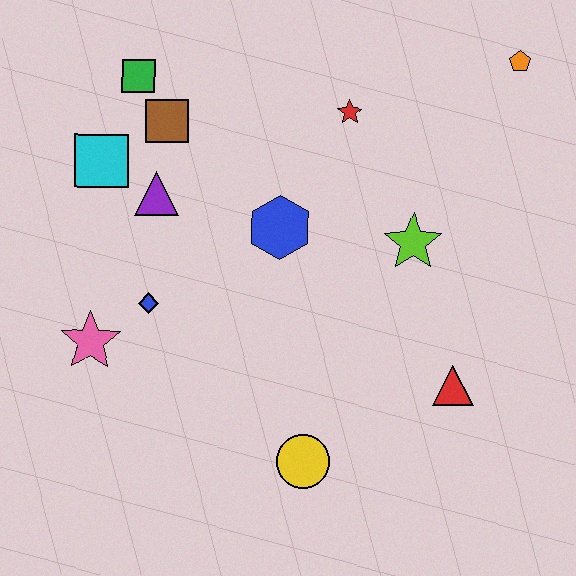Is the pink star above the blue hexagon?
No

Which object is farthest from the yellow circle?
The orange pentagon is farthest from the yellow circle.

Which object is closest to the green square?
The brown square is closest to the green square.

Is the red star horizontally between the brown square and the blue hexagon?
No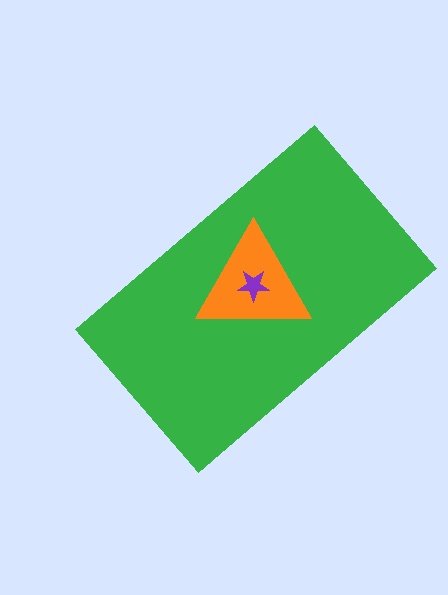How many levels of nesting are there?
3.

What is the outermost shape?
The green rectangle.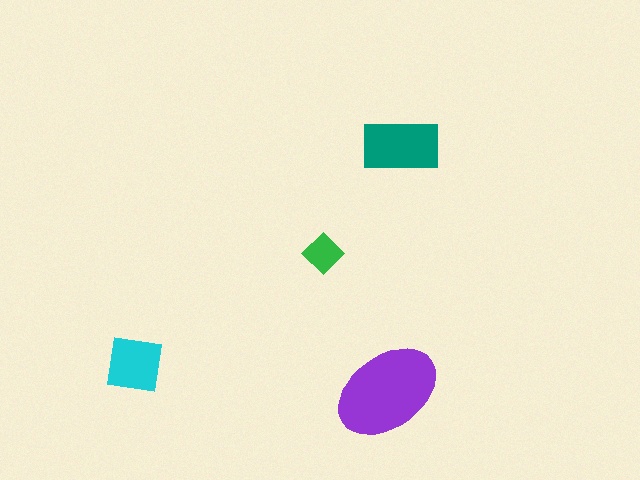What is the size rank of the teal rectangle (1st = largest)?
2nd.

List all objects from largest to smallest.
The purple ellipse, the teal rectangle, the cyan square, the green diamond.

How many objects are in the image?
There are 4 objects in the image.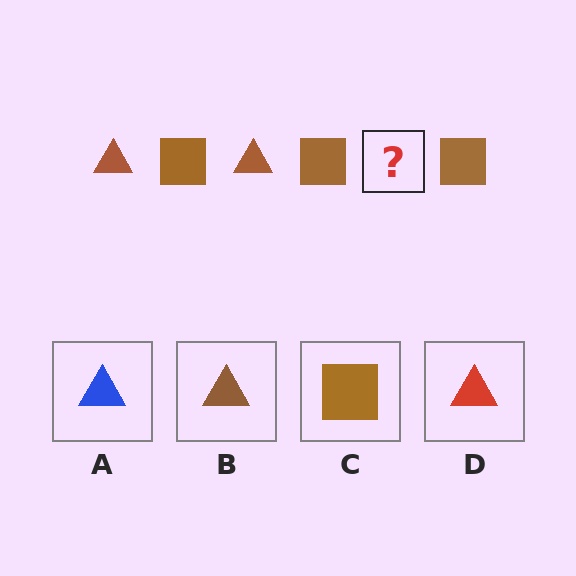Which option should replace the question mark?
Option B.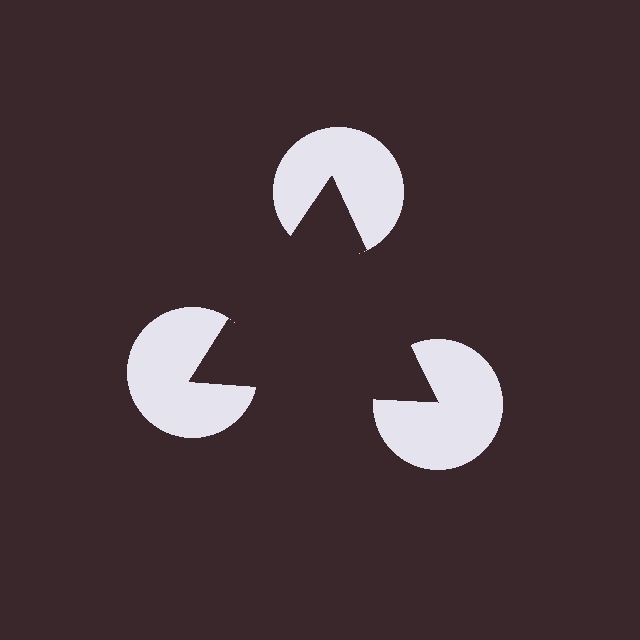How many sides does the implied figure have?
3 sides.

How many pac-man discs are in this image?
There are 3 — one at each vertex of the illusory triangle.